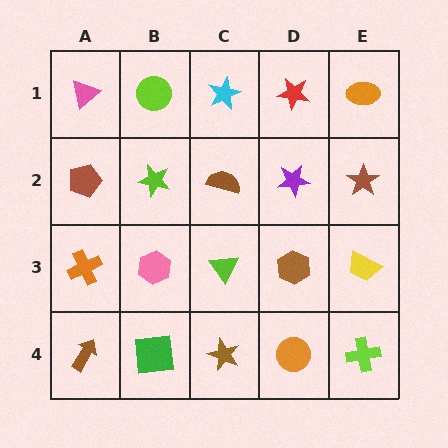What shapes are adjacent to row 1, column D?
A purple star (row 2, column D), a cyan star (row 1, column C), an orange ellipse (row 1, column E).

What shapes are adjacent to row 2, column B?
A lime circle (row 1, column B), a pink hexagon (row 3, column B), a brown pentagon (row 2, column A), a brown semicircle (row 2, column C).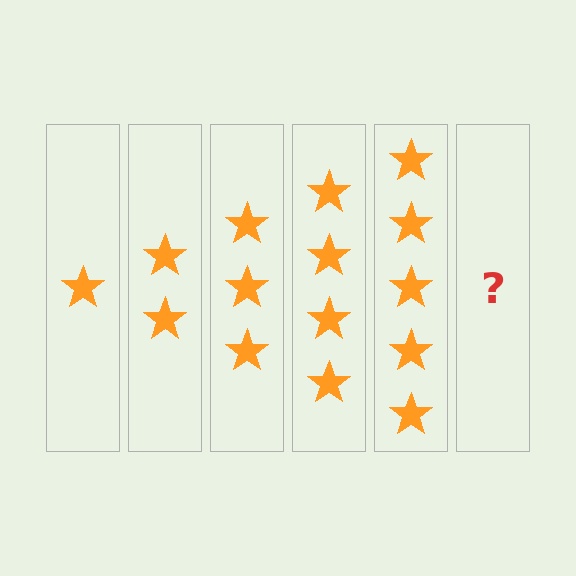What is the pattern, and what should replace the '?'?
The pattern is that each step adds one more star. The '?' should be 6 stars.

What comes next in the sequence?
The next element should be 6 stars.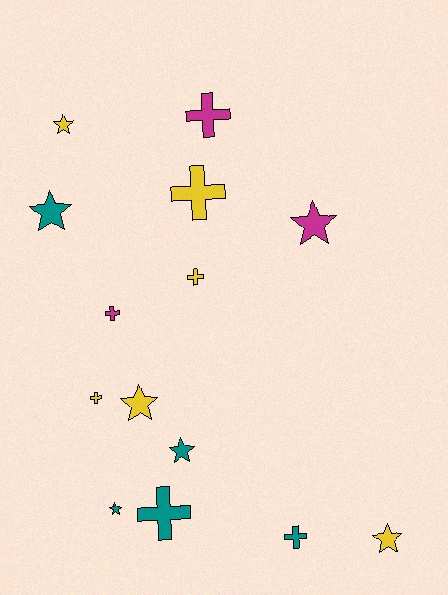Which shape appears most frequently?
Cross, with 7 objects.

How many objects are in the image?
There are 14 objects.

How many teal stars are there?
There are 3 teal stars.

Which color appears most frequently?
Yellow, with 6 objects.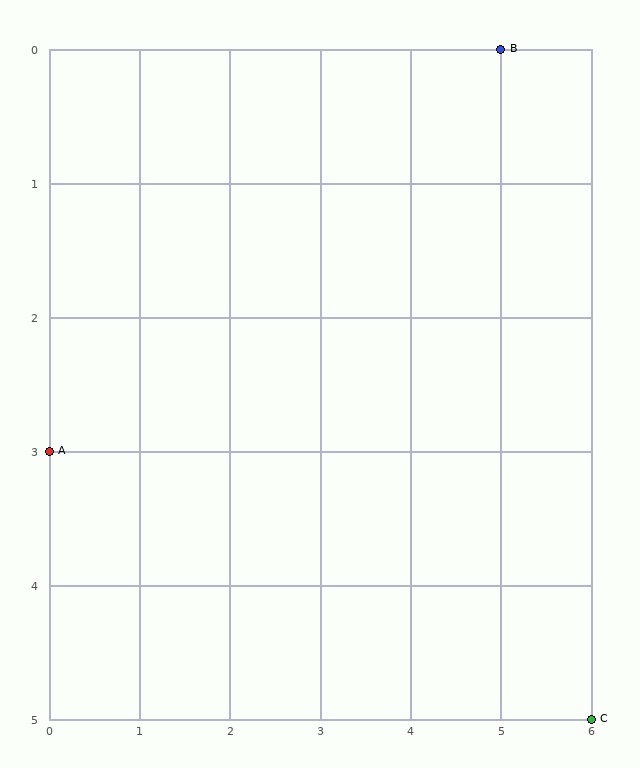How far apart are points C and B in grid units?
Points C and B are 1 column and 5 rows apart (about 5.1 grid units diagonally).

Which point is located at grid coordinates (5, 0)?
Point B is at (5, 0).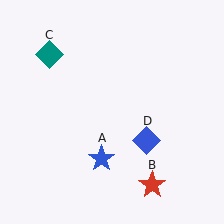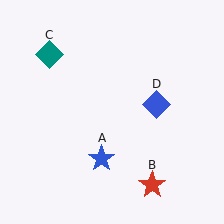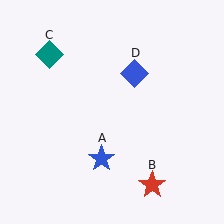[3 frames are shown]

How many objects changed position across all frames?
1 object changed position: blue diamond (object D).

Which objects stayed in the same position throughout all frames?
Blue star (object A) and red star (object B) and teal diamond (object C) remained stationary.